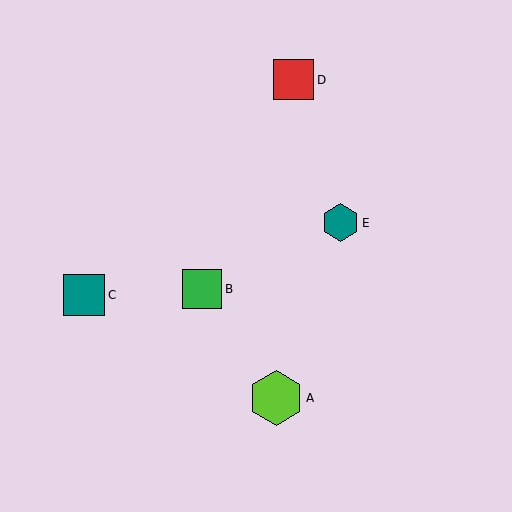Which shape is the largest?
The lime hexagon (labeled A) is the largest.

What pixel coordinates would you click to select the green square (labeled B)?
Click at (202, 289) to select the green square B.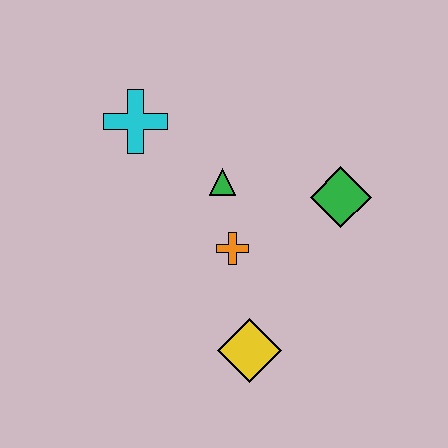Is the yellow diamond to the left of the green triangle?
No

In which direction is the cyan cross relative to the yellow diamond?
The cyan cross is above the yellow diamond.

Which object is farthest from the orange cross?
The cyan cross is farthest from the orange cross.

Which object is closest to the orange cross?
The green triangle is closest to the orange cross.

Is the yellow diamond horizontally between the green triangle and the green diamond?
Yes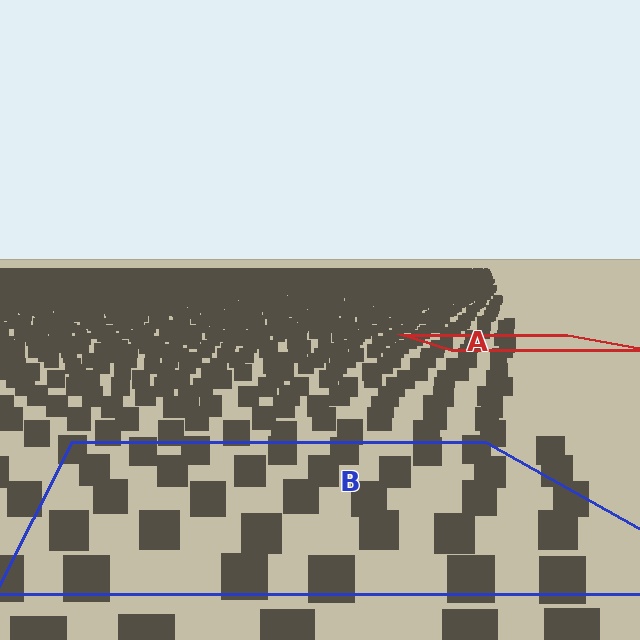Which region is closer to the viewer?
Region B is closer. The texture elements there are larger and more spread out.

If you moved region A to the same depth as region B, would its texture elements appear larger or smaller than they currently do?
They would appear larger. At a closer depth, the same texture elements are projected at a bigger on-screen size.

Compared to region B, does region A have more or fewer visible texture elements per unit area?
Region A has more texture elements per unit area — they are packed more densely because it is farther away.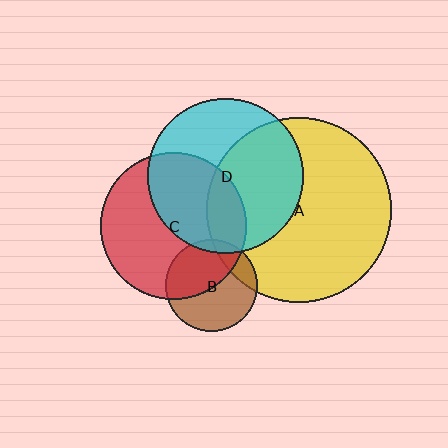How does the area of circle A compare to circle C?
Approximately 1.6 times.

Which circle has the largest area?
Circle A (yellow).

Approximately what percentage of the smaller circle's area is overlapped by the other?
Approximately 5%.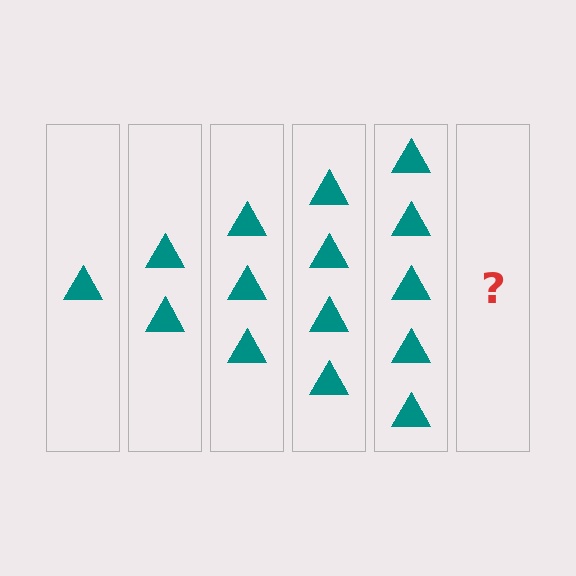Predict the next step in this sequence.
The next step is 6 triangles.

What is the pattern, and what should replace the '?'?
The pattern is that each step adds one more triangle. The '?' should be 6 triangles.